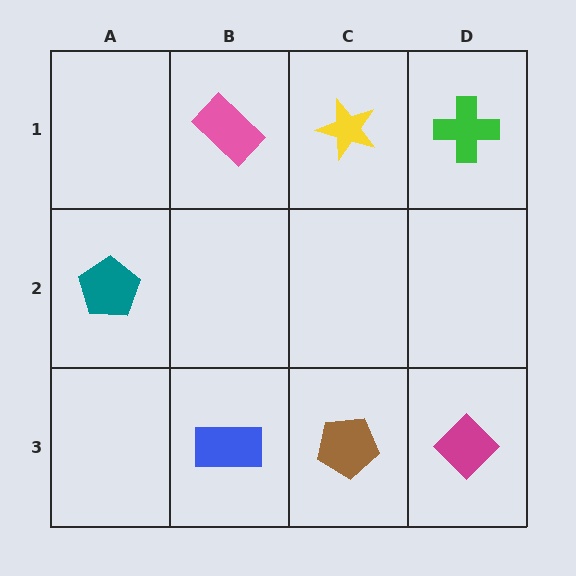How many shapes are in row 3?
3 shapes.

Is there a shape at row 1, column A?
No, that cell is empty.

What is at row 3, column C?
A brown pentagon.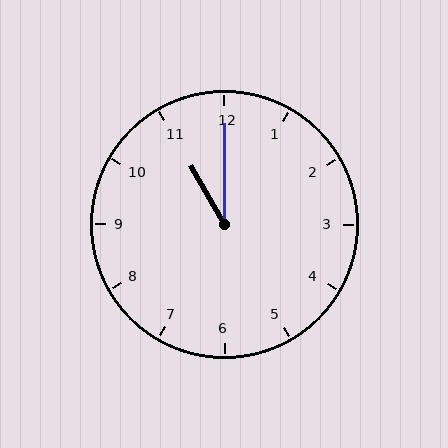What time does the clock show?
11:00.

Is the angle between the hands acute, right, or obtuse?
It is acute.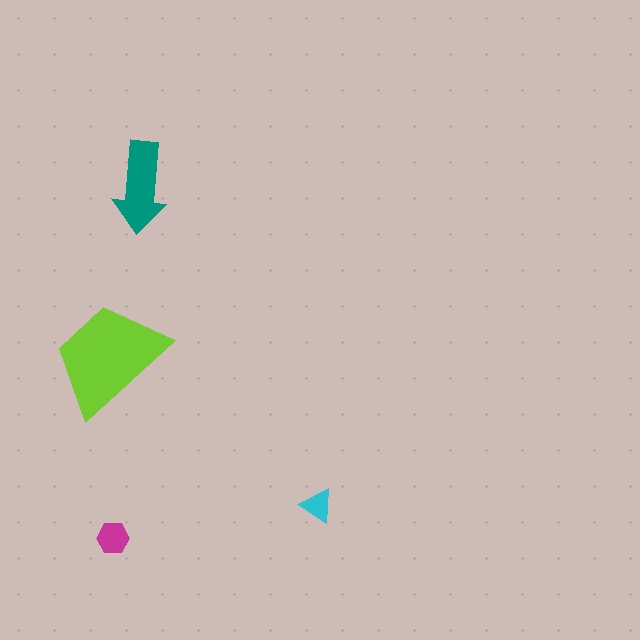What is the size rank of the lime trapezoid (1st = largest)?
1st.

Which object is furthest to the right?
The cyan triangle is rightmost.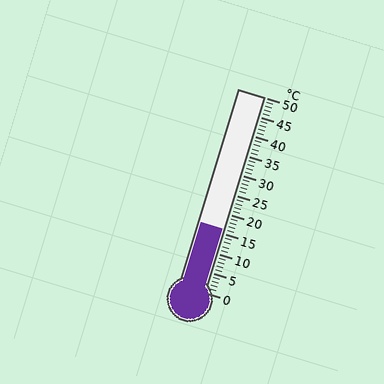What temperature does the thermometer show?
The thermometer shows approximately 16°C.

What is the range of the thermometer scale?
The thermometer scale ranges from 0°C to 50°C.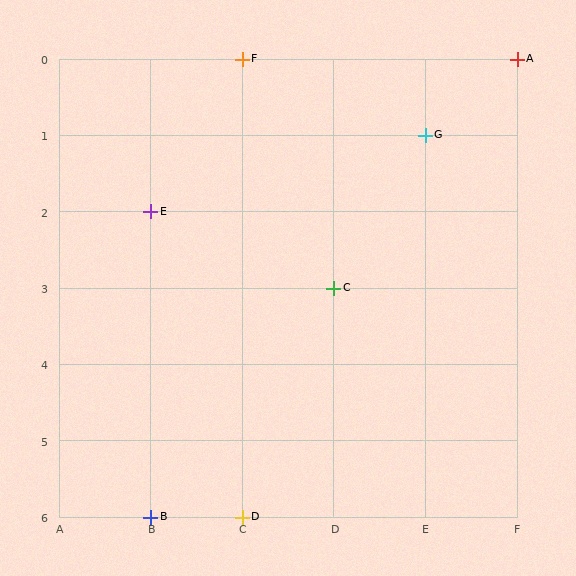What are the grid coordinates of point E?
Point E is at grid coordinates (B, 2).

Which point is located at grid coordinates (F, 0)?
Point A is at (F, 0).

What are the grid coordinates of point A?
Point A is at grid coordinates (F, 0).